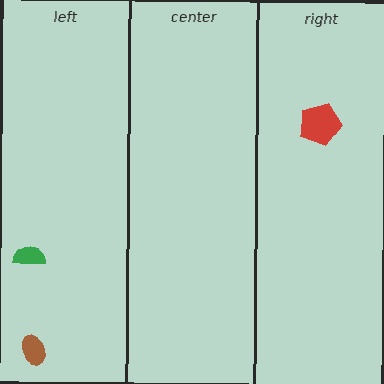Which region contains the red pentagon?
The right region.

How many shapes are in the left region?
2.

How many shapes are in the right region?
1.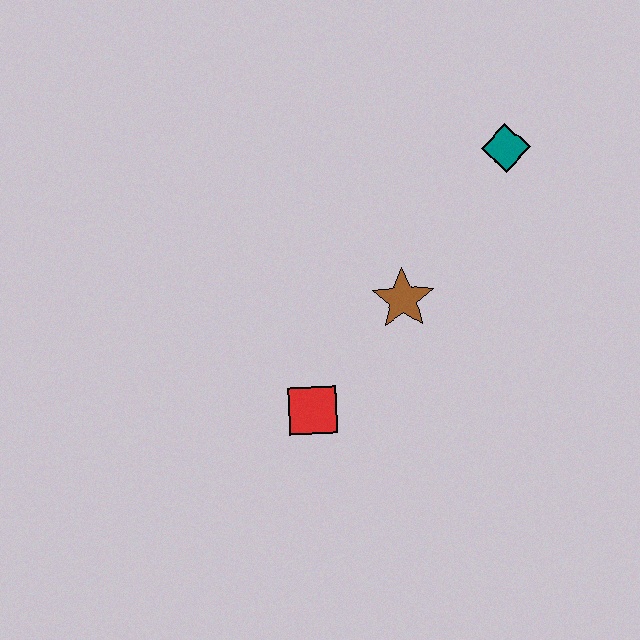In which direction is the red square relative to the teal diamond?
The red square is below the teal diamond.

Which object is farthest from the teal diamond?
The red square is farthest from the teal diamond.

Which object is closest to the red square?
The brown star is closest to the red square.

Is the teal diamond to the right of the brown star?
Yes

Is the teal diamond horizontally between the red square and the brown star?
No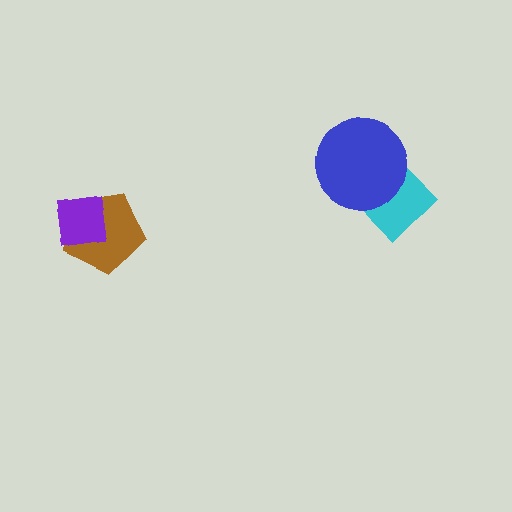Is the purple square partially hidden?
No, no other shape covers it.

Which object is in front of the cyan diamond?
The blue circle is in front of the cyan diamond.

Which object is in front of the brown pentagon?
The purple square is in front of the brown pentagon.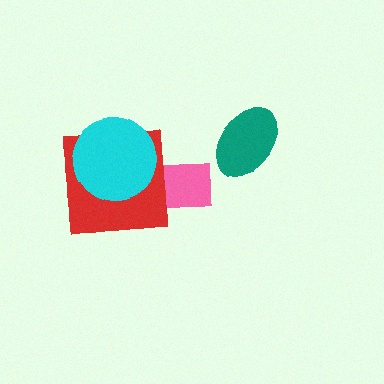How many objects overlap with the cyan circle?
2 objects overlap with the cyan circle.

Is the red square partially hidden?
Yes, it is partially covered by another shape.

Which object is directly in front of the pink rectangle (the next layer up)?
The red square is directly in front of the pink rectangle.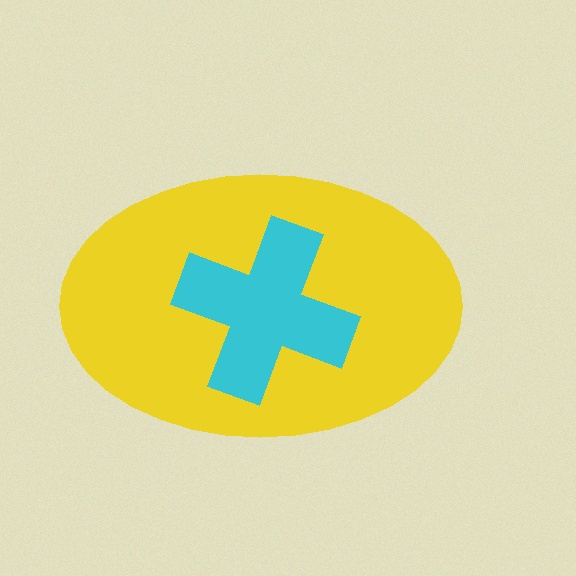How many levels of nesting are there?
2.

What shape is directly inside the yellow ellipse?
The cyan cross.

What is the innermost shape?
The cyan cross.